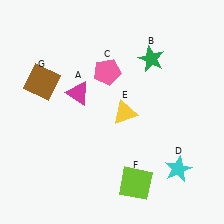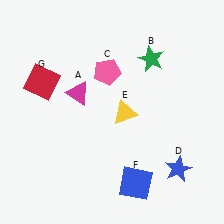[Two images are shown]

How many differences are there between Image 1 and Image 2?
There are 3 differences between the two images.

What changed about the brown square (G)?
In Image 1, G is brown. In Image 2, it changed to red.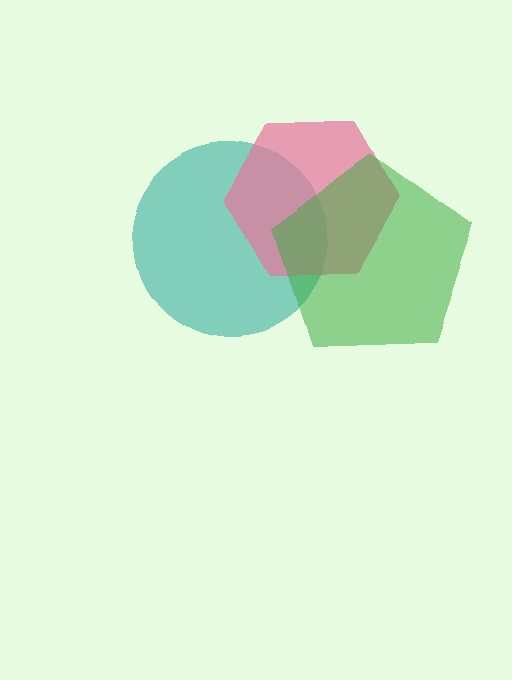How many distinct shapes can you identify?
There are 3 distinct shapes: a teal circle, a pink hexagon, a green pentagon.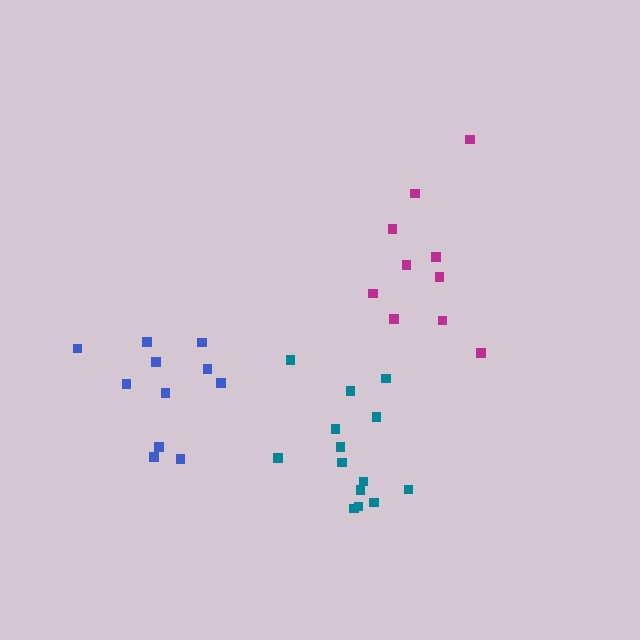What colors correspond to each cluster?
The clusters are colored: blue, teal, magenta.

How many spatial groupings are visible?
There are 3 spatial groupings.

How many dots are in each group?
Group 1: 11 dots, Group 2: 14 dots, Group 3: 10 dots (35 total).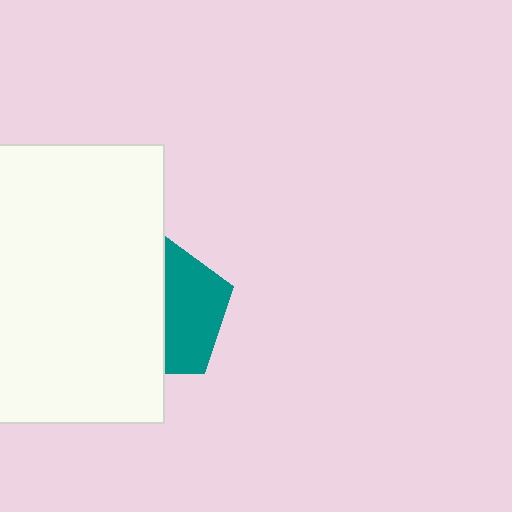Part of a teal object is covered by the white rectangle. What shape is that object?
It is a pentagon.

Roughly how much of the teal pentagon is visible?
A small part of it is visible (roughly 44%).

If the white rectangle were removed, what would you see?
You would see the complete teal pentagon.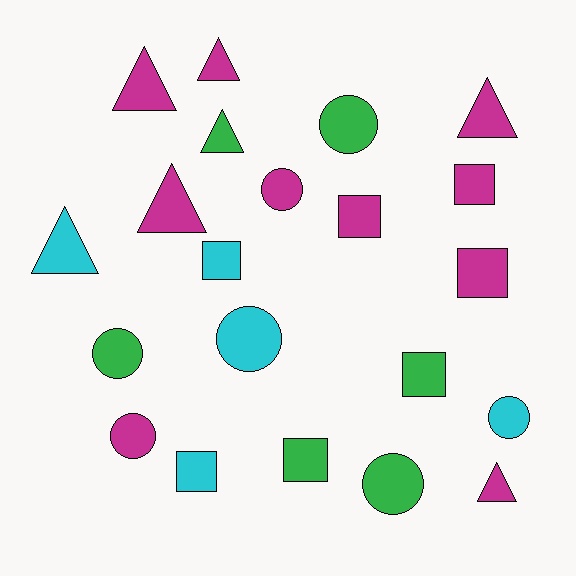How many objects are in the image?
There are 21 objects.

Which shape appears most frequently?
Triangle, with 7 objects.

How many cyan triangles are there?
There is 1 cyan triangle.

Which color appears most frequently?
Magenta, with 10 objects.